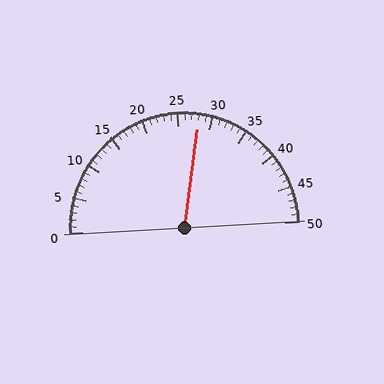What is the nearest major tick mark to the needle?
The nearest major tick mark is 30.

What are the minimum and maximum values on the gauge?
The gauge ranges from 0 to 50.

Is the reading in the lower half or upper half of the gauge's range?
The reading is in the upper half of the range (0 to 50).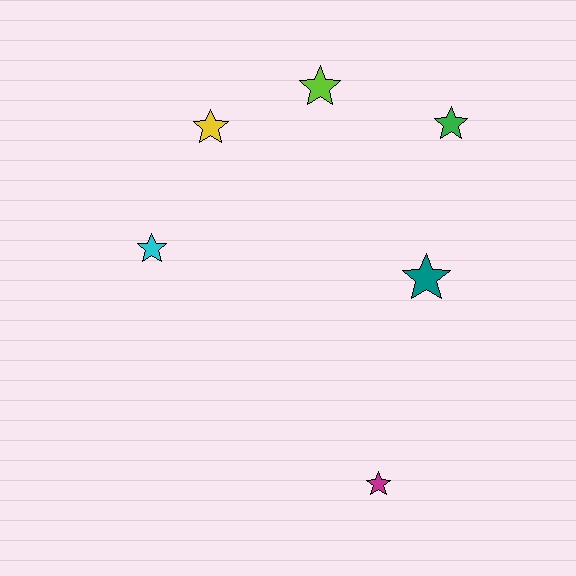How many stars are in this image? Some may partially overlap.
There are 6 stars.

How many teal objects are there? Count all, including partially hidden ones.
There is 1 teal object.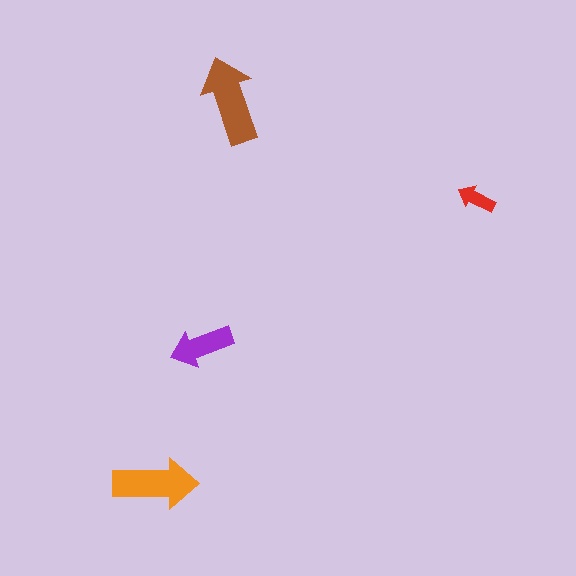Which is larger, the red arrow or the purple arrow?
The purple one.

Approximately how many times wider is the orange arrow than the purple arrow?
About 1.5 times wider.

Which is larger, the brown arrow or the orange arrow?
The brown one.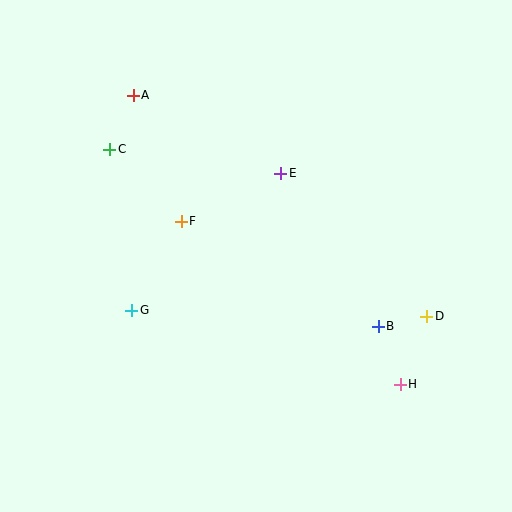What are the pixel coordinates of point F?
Point F is at (181, 221).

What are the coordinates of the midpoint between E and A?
The midpoint between E and A is at (207, 134).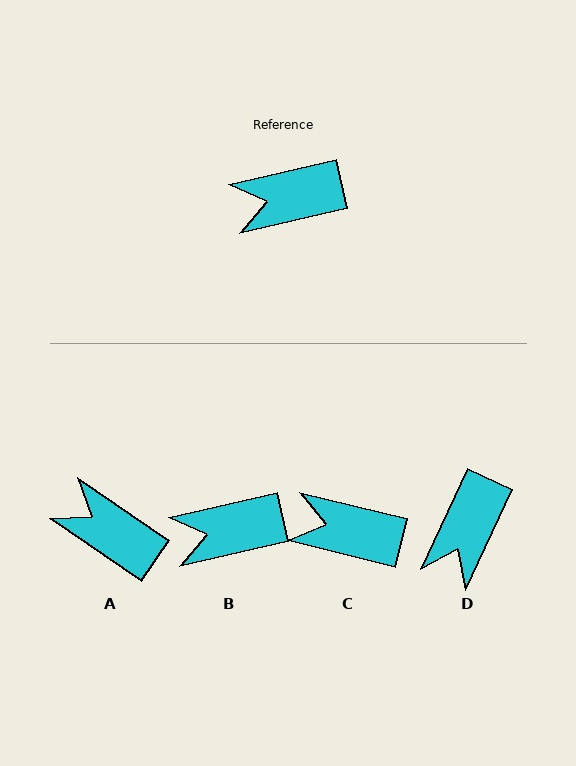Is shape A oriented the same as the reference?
No, it is off by about 47 degrees.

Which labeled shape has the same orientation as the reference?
B.